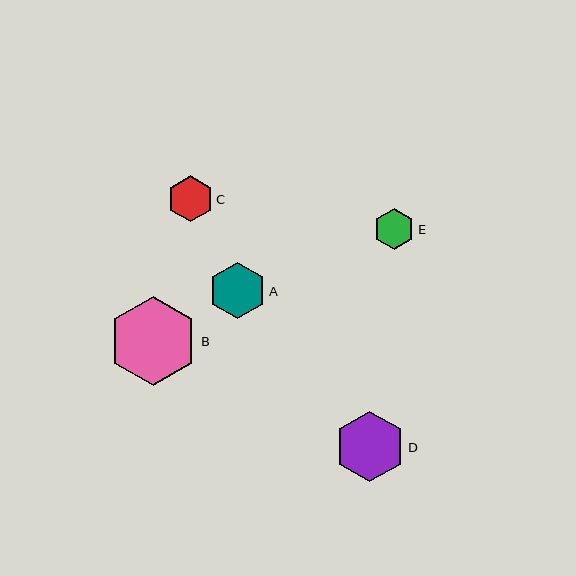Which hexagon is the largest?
Hexagon B is the largest with a size of approximately 90 pixels.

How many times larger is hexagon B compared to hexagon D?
Hexagon B is approximately 1.3 times the size of hexagon D.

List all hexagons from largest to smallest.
From largest to smallest: B, D, A, C, E.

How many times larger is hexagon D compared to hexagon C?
Hexagon D is approximately 1.5 times the size of hexagon C.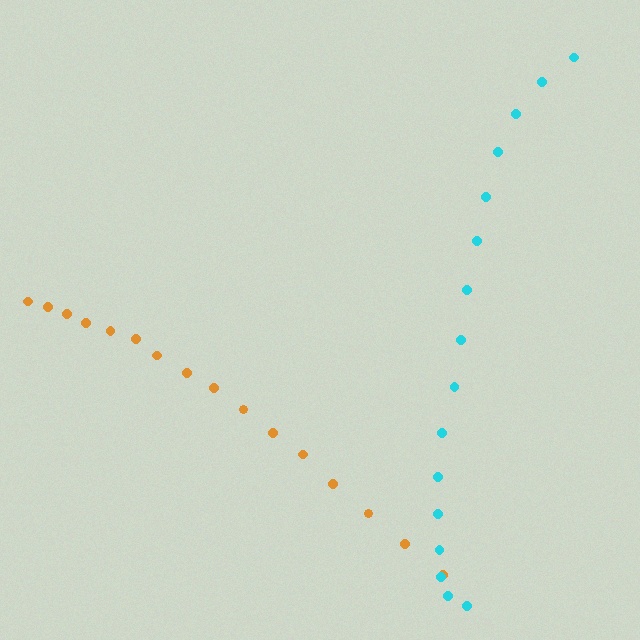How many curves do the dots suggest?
There are 2 distinct paths.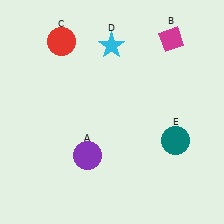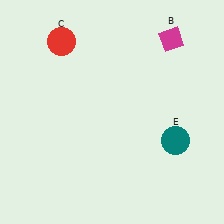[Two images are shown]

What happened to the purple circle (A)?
The purple circle (A) was removed in Image 2. It was in the bottom-left area of Image 1.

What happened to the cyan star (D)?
The cyan star (D) was removed in Image 2. It was in the top-left area of Image 1.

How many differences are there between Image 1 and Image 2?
There are 2 differences between the two images.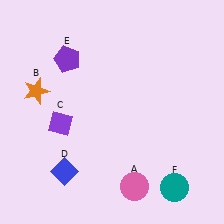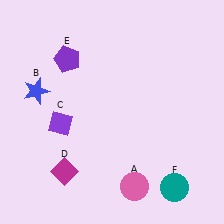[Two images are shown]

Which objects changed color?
B changed from orange to blue. D changed from blue to magenta.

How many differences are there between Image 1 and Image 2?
There are 2 differences between the two images.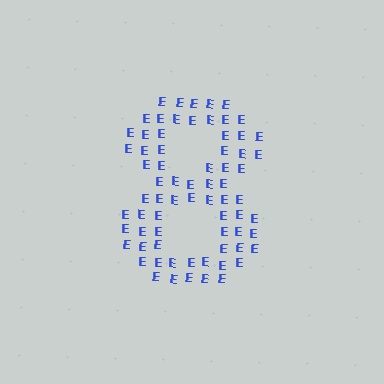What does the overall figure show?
The overall figure shows the digit 8.